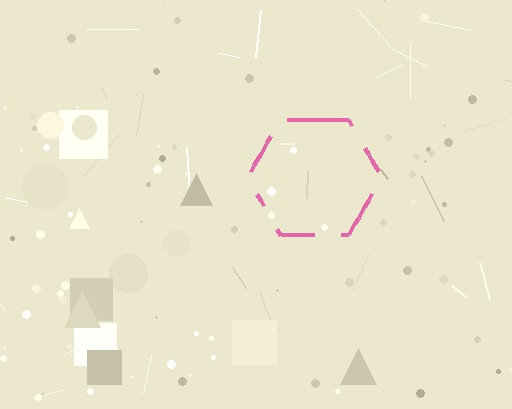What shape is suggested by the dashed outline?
The dashed outline suggests a hexagon.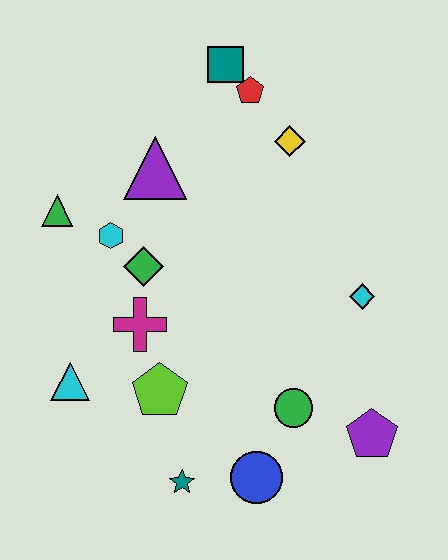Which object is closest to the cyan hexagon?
The green diamond is closest to the cyan hexagon.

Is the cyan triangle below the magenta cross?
Yes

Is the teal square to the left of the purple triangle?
No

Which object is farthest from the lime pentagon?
The teal square is farthest from the lime pentagon.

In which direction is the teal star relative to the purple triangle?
The teal star is below the purple triangle.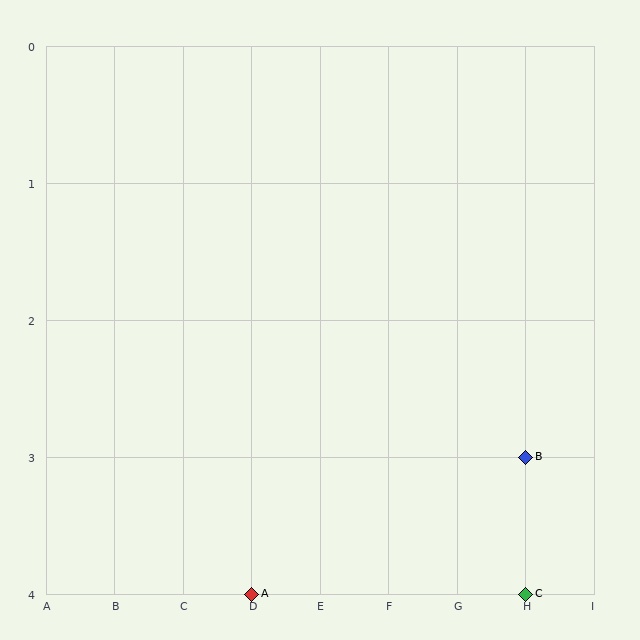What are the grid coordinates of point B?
Point B is at grid coordinates (H, 3).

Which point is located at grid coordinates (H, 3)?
Point B is at (H, 3).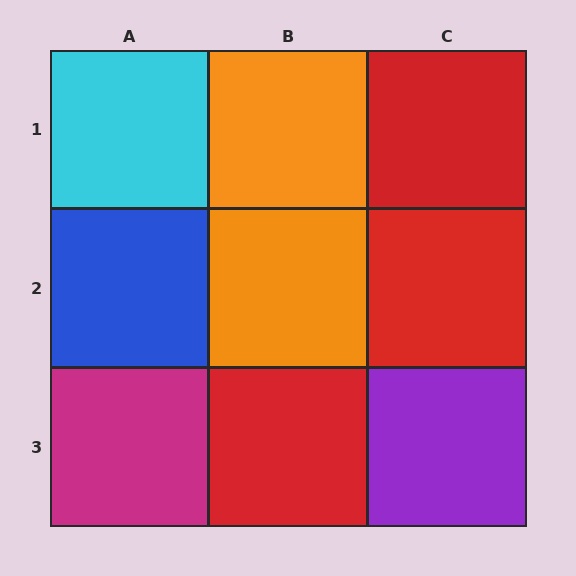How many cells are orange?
2 cells are orange.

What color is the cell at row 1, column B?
Orange.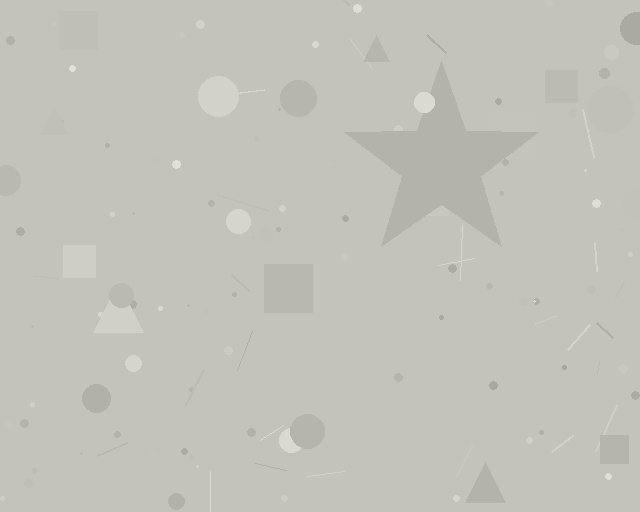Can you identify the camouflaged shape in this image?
The camouflaged shape is a star.